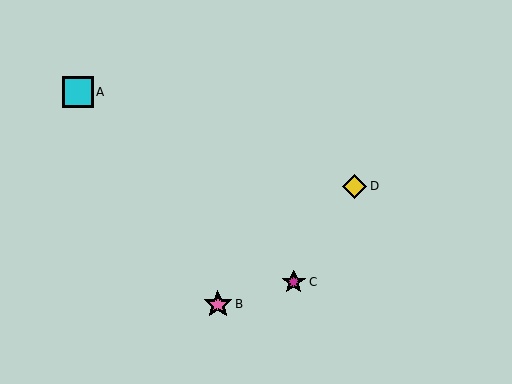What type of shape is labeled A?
Shape A is a cyan square.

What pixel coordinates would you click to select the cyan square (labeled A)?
Click at (78, 92) to select the cyan square A.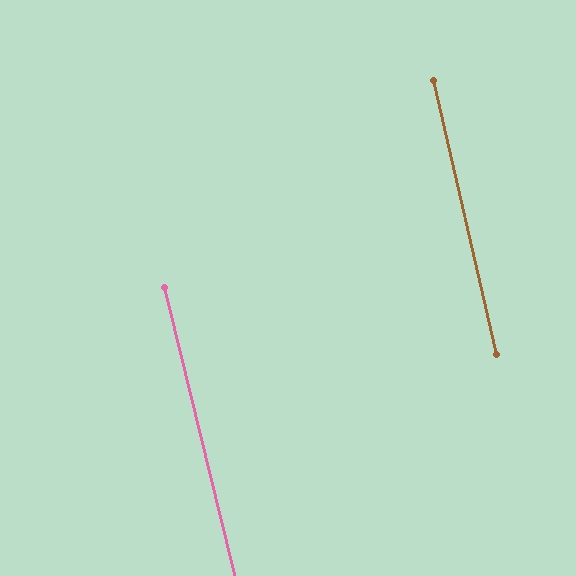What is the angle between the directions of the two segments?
Approximately 1 degree.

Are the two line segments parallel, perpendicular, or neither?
Parallel — their directions differ by only 0.8°.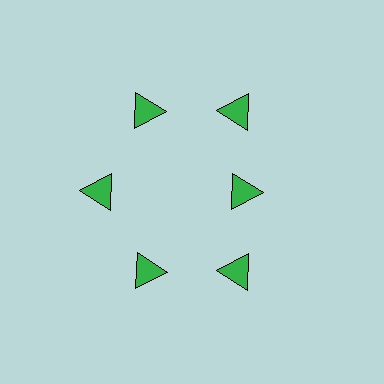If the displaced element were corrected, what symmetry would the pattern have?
It would have 6-fold rotational symmetry — the pattern would map onto itself every 60 degrees.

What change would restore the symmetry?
The symmetry would be restored by moving it outward, back onto the ring so that all 6 triangles sit at equal angles and equal distance from the center.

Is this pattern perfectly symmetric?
No. The 6 green triangles are arranged in a ring, but one element near the 3 o'clock position is pulled inward toward the center, breaking the 6-fold rotational symmetry.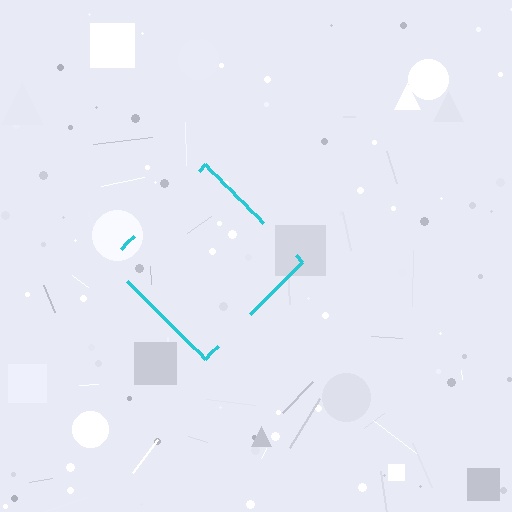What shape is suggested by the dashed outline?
The dashed outline suggests a diamond.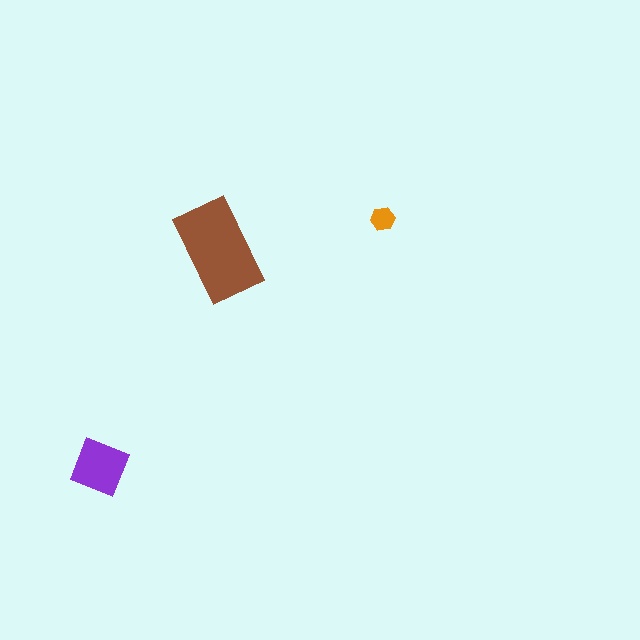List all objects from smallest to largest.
The orange hexagon, the purple square, the brown rectangle.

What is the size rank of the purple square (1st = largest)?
2nd.